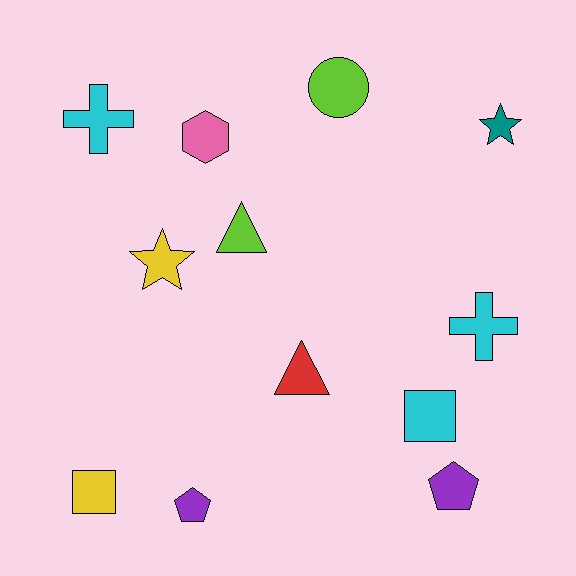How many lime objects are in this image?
There are 2 lime objects.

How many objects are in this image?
There are 12 objects.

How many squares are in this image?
There are 2 squares.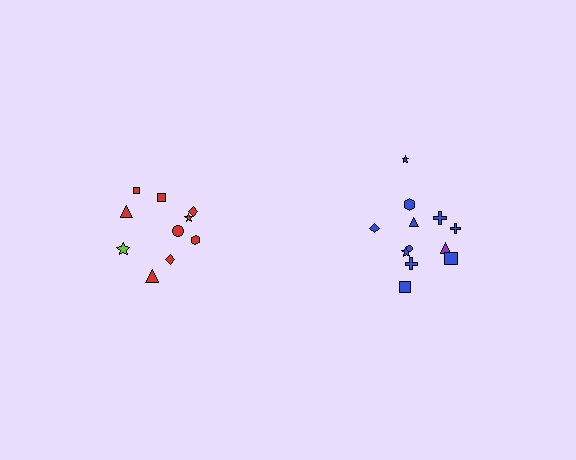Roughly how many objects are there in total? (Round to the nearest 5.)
Roughly 20 objects in total.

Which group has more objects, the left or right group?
The right group.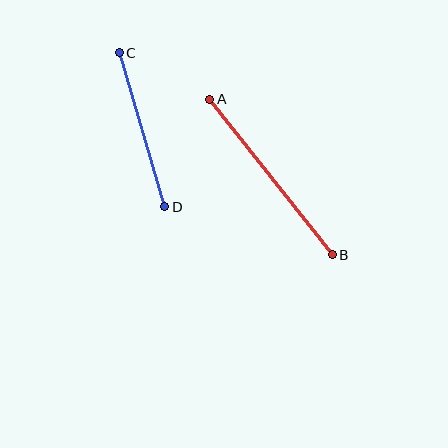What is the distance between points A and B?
The distance is approximately 198 pixels.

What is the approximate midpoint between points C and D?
The midpoint is at approximately (142, 130) pixels.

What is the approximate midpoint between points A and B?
The midpoint is at approximately (271, 177) pixels.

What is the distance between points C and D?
The distance is approximately 161 pixels.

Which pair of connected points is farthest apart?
Points A and B are farthest apart.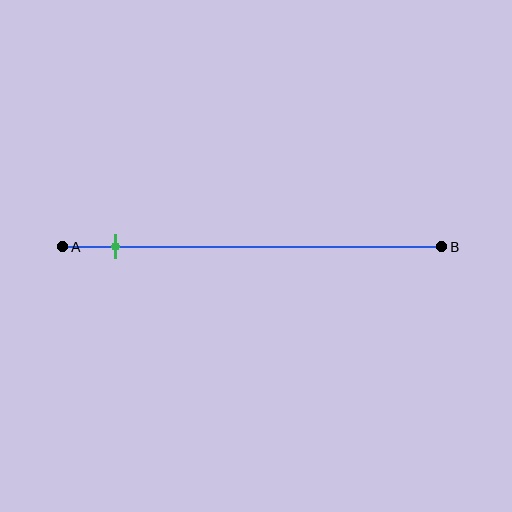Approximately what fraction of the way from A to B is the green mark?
The green mark is approximately 15% of the way from A to B.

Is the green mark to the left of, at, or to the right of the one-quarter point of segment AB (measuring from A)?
The green mark is to the left of the one-quarter point of segment AB.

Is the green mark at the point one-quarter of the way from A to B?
No, the mark is at about 15% from A, not at the 25% one-quarter point.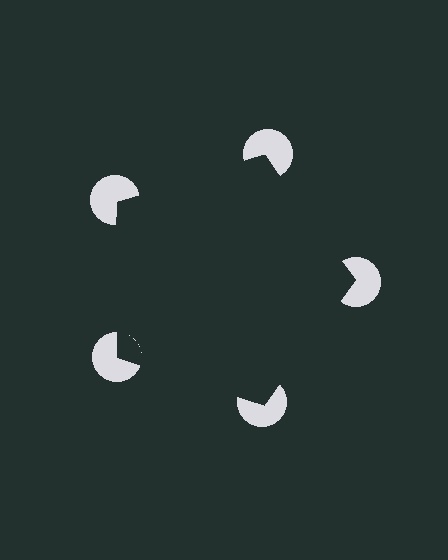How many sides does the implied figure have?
5 sides.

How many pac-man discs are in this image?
There are 5 — one at each vertex of the illusory pentagon.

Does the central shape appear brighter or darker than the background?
It typically appears slightly darker than the background, even though no actual brightness change is drawn.